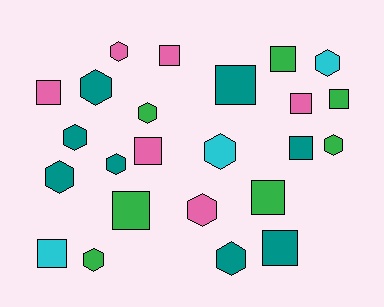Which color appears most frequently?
Teal, with 8 objects.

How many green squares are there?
There are 4 green squares.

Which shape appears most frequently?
Hexagon, with 12 objects.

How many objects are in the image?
There are 24 objects.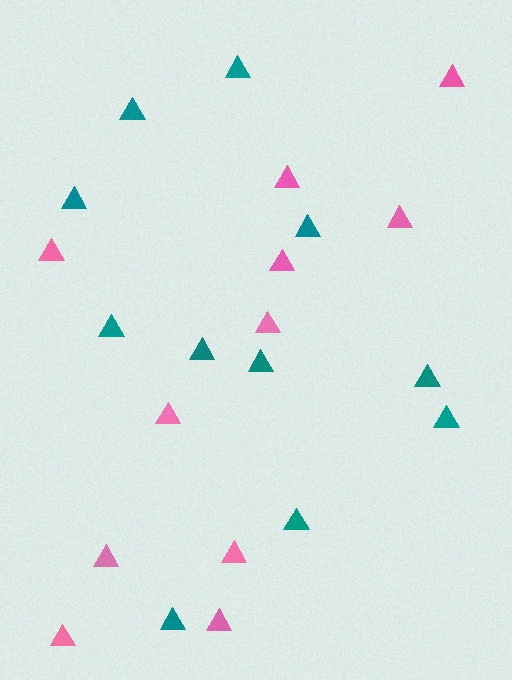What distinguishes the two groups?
There are 2 groups: one group of teal triangles (11) and one group of pink triangles (11).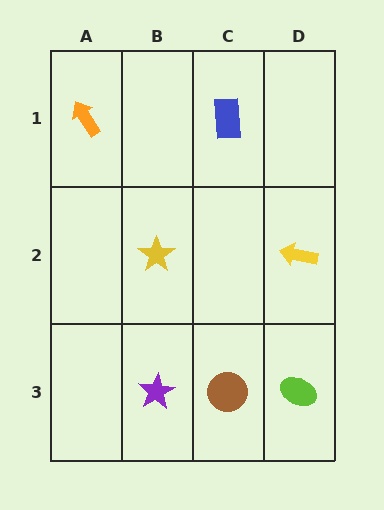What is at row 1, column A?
An orange arrow.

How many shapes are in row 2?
2 shapes.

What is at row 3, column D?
A lime ellipse.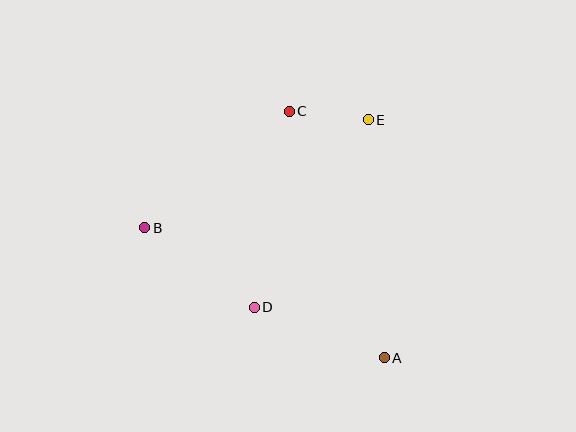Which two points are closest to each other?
Points C and E are closest to each other.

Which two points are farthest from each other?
Points A and B are farthest from each other.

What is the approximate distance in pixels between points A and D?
The distance between A and D is approximately 139 pixels.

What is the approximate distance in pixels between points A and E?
The distance between A and E is approximately 239 pixels.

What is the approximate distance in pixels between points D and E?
The distance between D and E is approximately 219 pixels.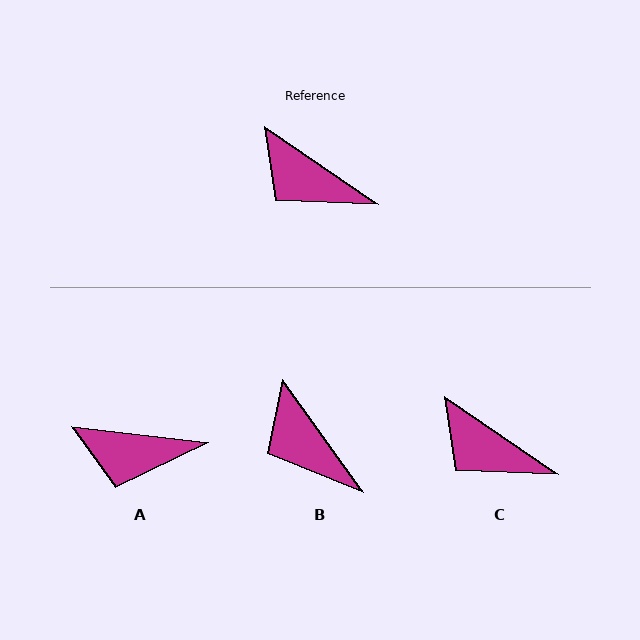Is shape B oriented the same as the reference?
No, it is off by about 20 degrees.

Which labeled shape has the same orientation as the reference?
C.